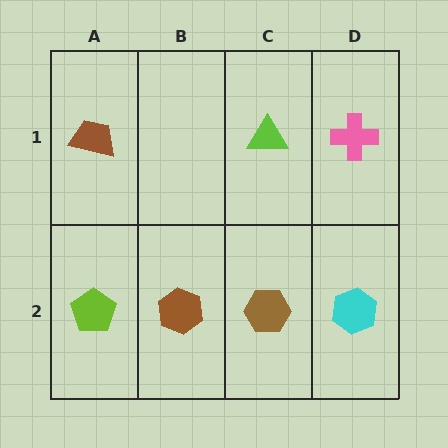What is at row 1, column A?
A brown trapezoid.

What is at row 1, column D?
A pink cross.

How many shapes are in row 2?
4 shapes.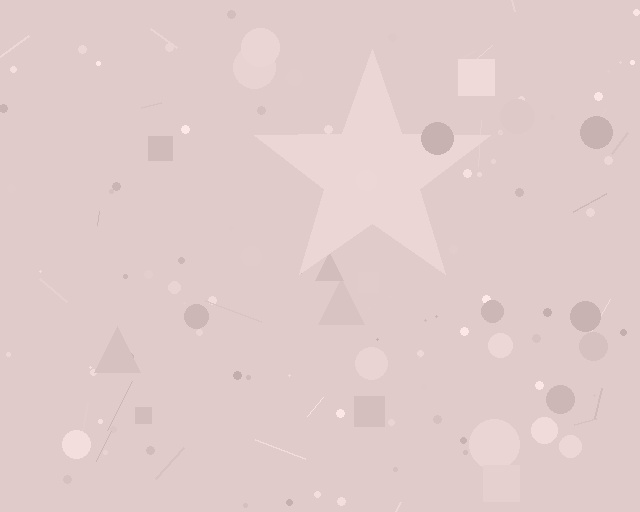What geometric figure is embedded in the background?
A star is embedded in the background.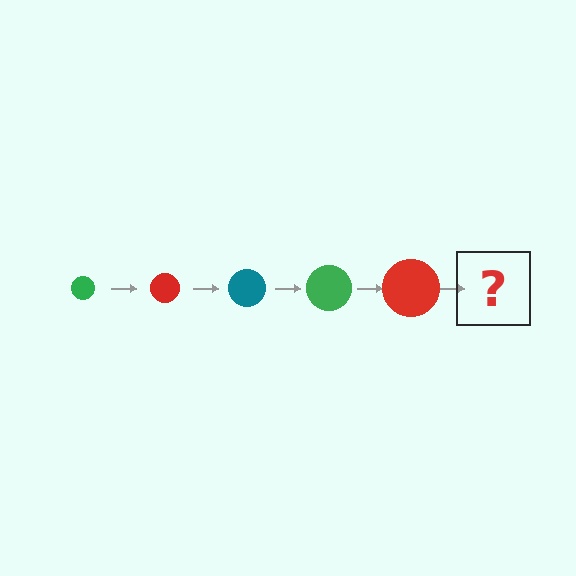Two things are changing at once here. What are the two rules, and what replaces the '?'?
The two rules are that the circle grows larger each step and the color cycles through green, red, and teal. The '?' should be a teal circle, larger than the previous one.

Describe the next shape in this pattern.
It should be a teal circle, larger than the previous one.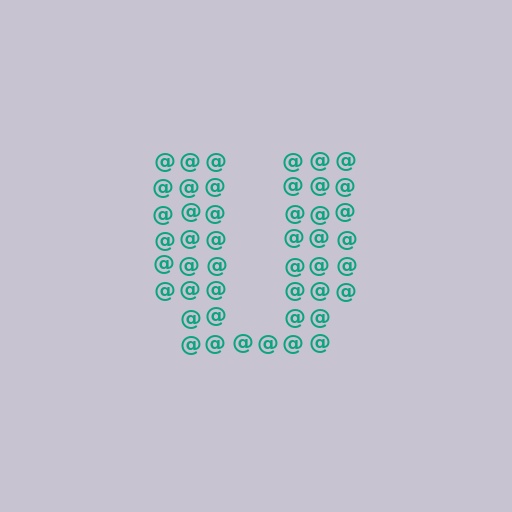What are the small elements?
The small elements are at signs.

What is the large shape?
The large shape is the letter U.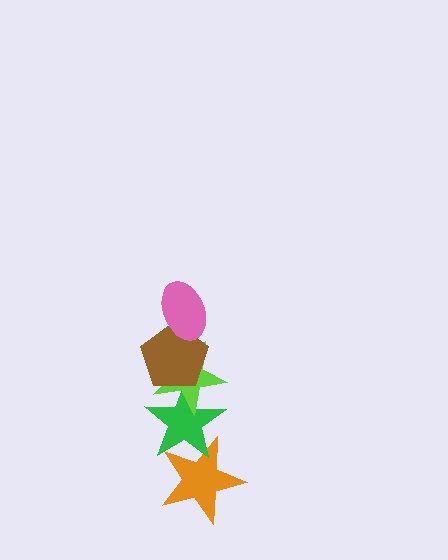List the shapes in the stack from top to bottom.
From top to bottom: the pink ellipse, the brown pentagon, the lime star, the green star, the orange star.